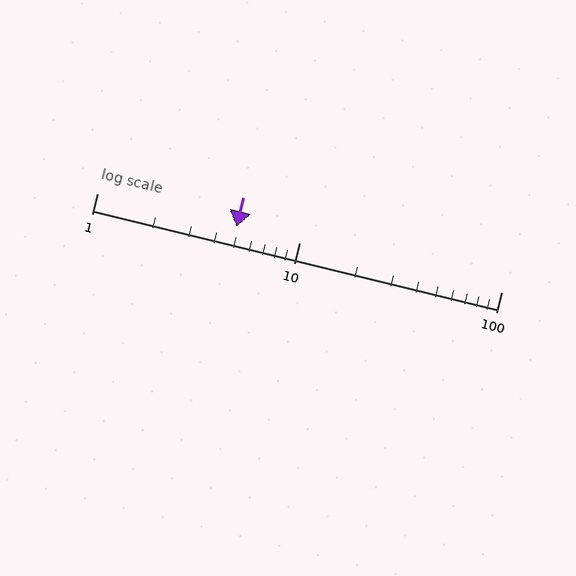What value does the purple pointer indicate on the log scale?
The pointer indicates approximately 4.9.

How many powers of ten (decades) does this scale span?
The scale spans 2 decades, from 1 to 100.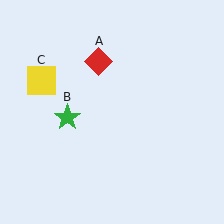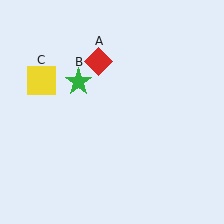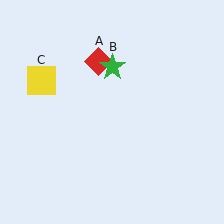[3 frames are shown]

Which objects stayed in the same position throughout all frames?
Red diamond (object A) and yellow square (object C) remained stationary.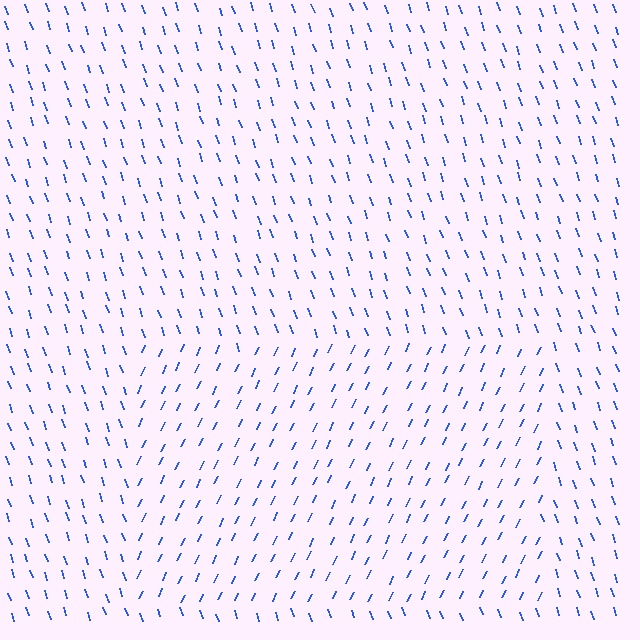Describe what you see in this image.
The image is filled with small blue line segments. A rectangle region in the image has lines oriented differently from the surrounding lines, creating a visible texture boundary.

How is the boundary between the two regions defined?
The boundary is defined purely by a change in line orientation (approximately 45 degrees difference). All lines are the same color and thickness.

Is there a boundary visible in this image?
Yes, there is a texture boundary formed by a change in line orientation.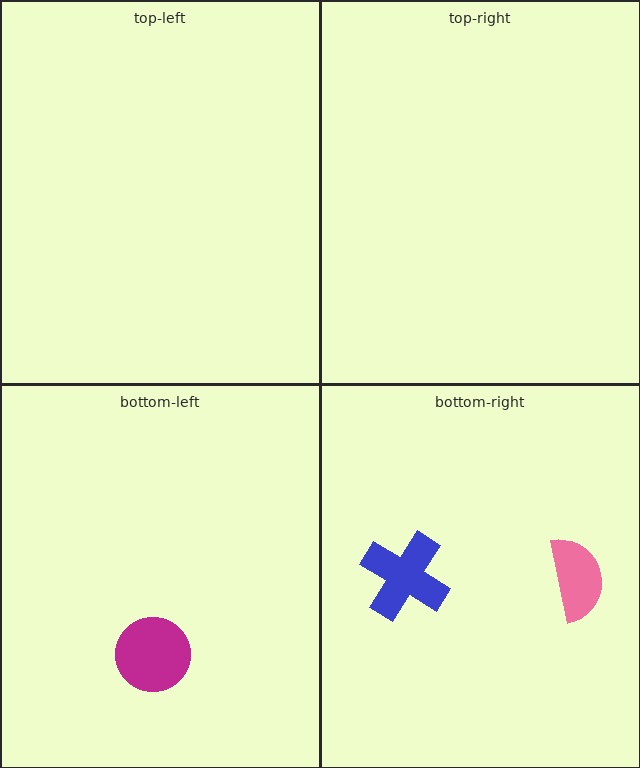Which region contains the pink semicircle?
The bottom-right region.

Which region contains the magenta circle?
The bottom-left region.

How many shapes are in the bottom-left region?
1.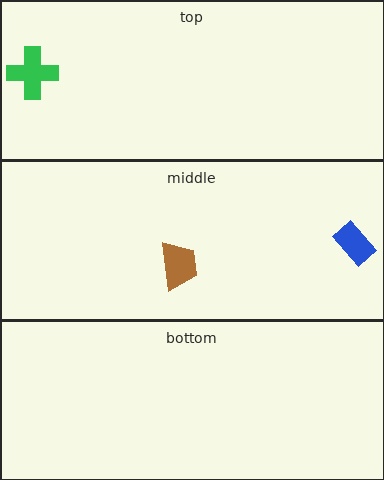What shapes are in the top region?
The green cross.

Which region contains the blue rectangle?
The middle region.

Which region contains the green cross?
The top region.